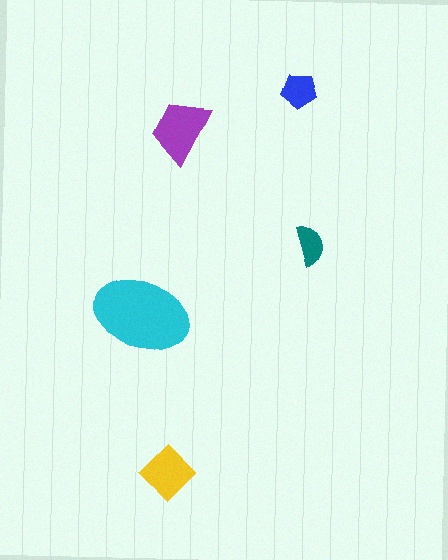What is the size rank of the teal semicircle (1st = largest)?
5th.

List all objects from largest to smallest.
The cyan ellipse, the purple trapezoid, the yellow diamond, the blue pentagon, the teal semicircle.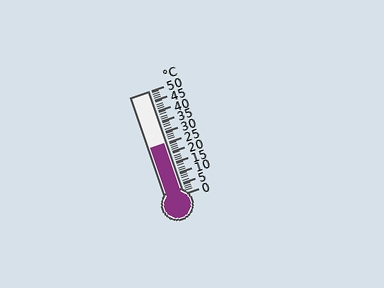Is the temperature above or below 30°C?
The temperature is below 30°C.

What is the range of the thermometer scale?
The thermometer scale ranges from 0°C to 50°C.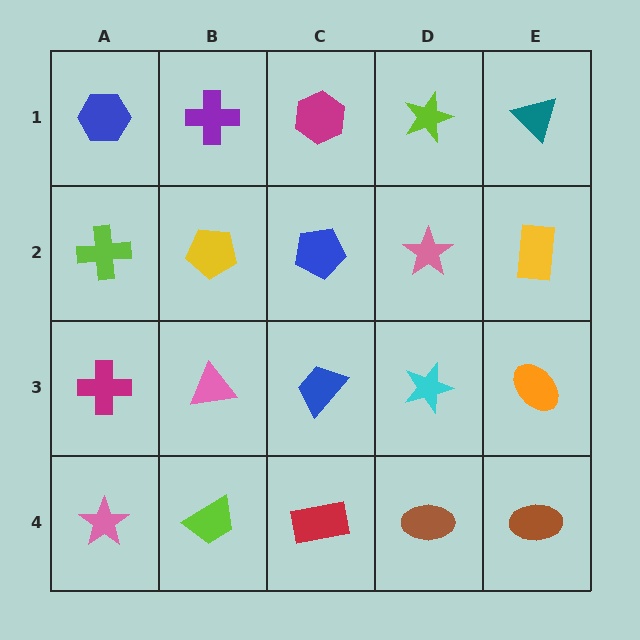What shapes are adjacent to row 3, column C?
A blue pentagon (row 2, column C), a red rectangle (row 4, column C), a pink triangle (row 3, column B), a cyan star (row 3, column D).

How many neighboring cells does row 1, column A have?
2.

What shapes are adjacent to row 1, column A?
A lime cross (row 2, column A), a purple cross (row 1, column B).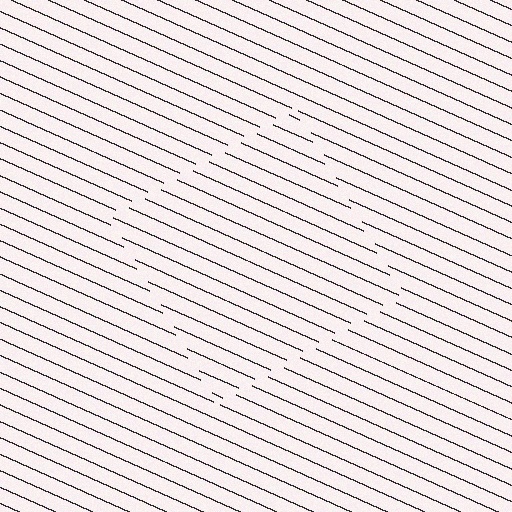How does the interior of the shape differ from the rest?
The interior of the shape contains the same grating, shifted by half a period — the contour is defined by the phase discontinuity where line-ends from the inner and outer gratings abut.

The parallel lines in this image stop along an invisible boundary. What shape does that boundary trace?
An illusory square. The interior of the shape contains the same grating, shifted by half a period — the contour is defined by the phase discontinuity where line-ends from the inner and outer gratings abut.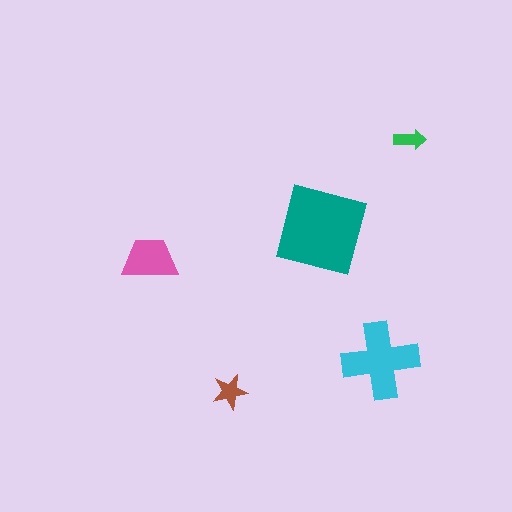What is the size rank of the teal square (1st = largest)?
1st.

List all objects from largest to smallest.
The teal square, the cyan cross, the pink trapezoid, the brown star, the green arrow.